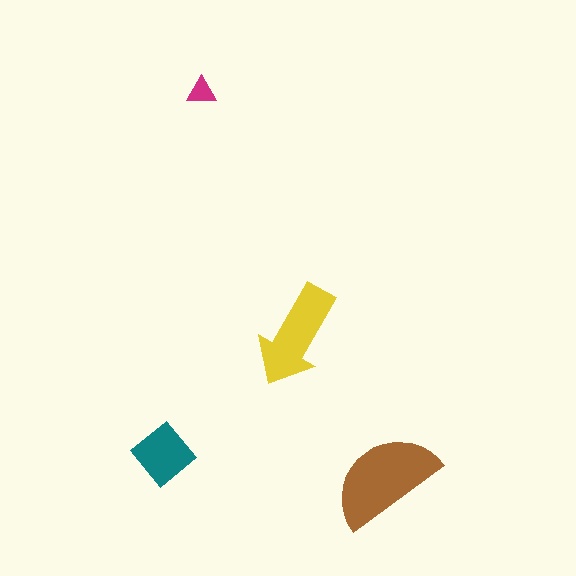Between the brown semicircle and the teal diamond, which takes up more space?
The brown semicircle.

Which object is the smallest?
The magenta triangle.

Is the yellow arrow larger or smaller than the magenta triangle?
Larger.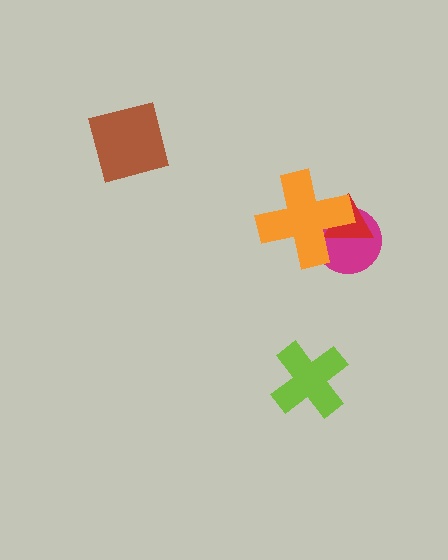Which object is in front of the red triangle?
The orange cross is in front of the red triangle.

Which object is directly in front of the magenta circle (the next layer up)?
The red triangle is directly in front of the magenta circle.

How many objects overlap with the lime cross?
0 objects overlap with the lime cross.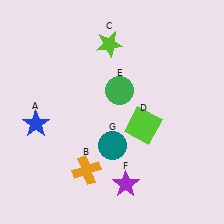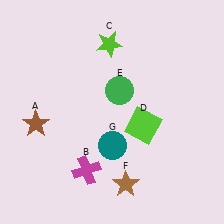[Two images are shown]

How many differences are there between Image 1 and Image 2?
There are 3 differences between the two images.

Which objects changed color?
A changed from blue to brown. B changed from orange to magenta. F changed from purple to brown.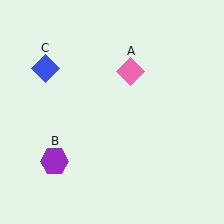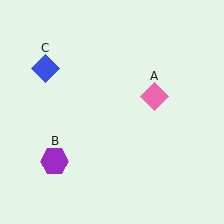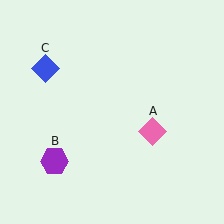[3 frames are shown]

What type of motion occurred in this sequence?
The pink diamond (object A) rotated clockwise around the center of the scene.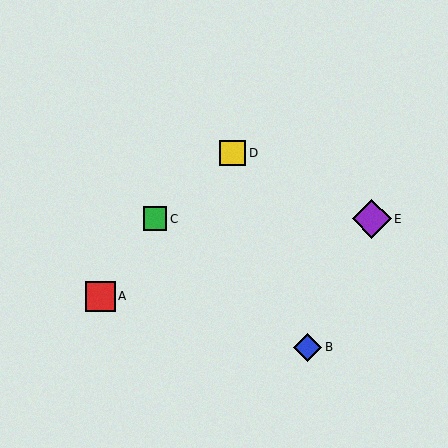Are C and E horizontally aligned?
Yes, both are at y≈219.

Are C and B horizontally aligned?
No, C is at y≈219 and B is at y≈347.